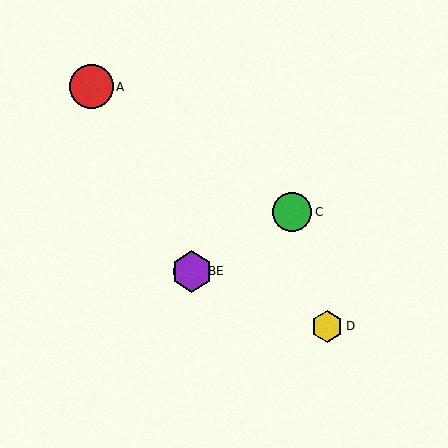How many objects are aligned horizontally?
2 objects (B, E) are aligned horizontally.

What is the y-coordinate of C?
Object C is at y≈212.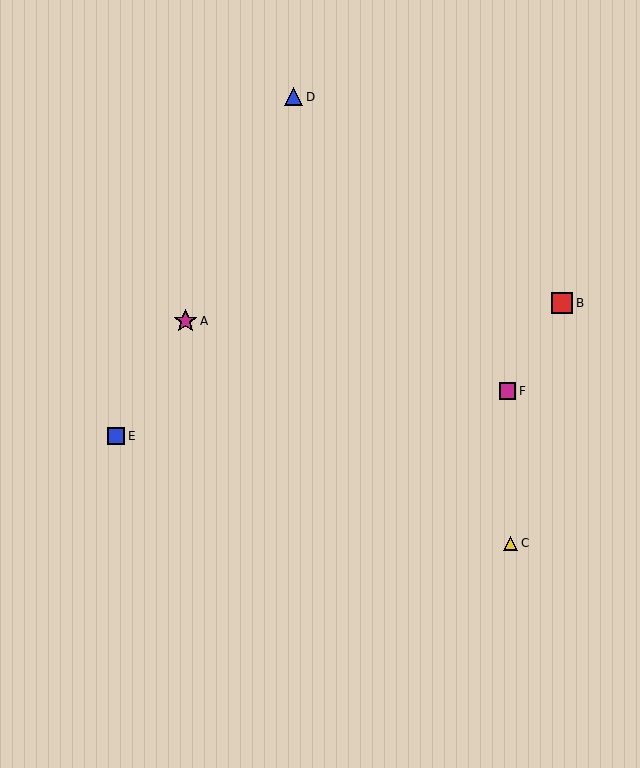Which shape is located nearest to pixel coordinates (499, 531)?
The yellow triangle (labeled C) at (511, 543) is nearest to that location.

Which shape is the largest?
The magenta star (labeled A) is the largest.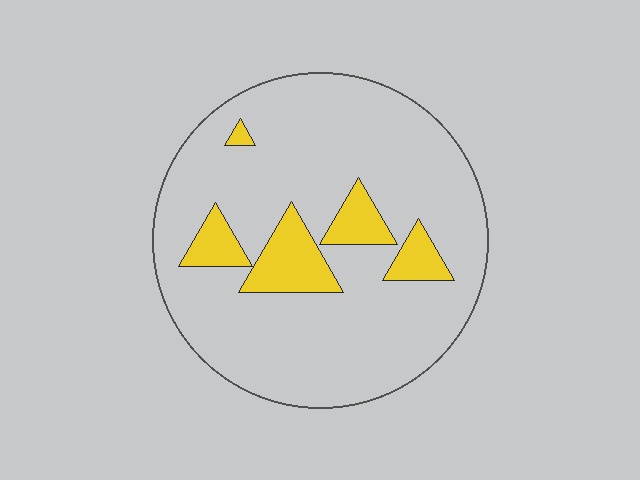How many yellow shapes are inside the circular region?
5.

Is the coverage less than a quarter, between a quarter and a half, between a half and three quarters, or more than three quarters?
Less than a quarter.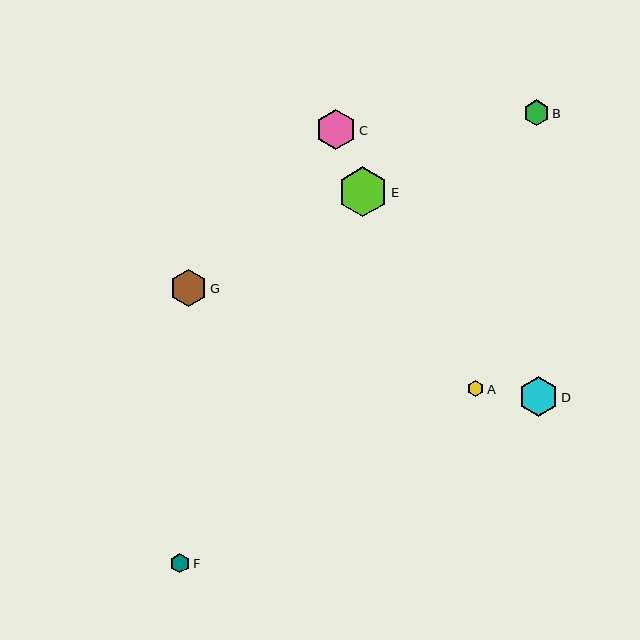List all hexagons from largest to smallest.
From largest to smallest: E, C, D, G, B, F, A.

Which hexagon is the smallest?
Hexagon A is the smallest with a size of approximately 16 pixels.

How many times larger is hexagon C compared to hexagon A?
Hexagon C is approximately 2.5 times the size of hexagon A.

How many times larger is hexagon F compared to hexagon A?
Hexagon F is approximately 1.2 times the size of hexagon A.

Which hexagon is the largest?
Hexagon E is the largest with a size of approximately 50 pixels.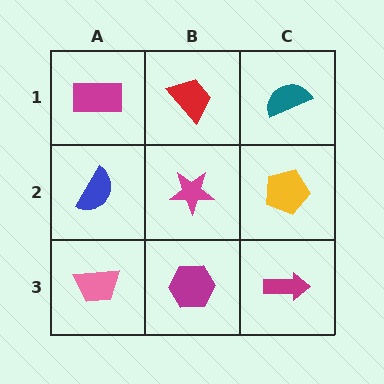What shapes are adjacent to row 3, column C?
A yellow pentagon (row 2, column C), a magenta hexagon (row 3, column B).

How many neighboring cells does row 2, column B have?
4.